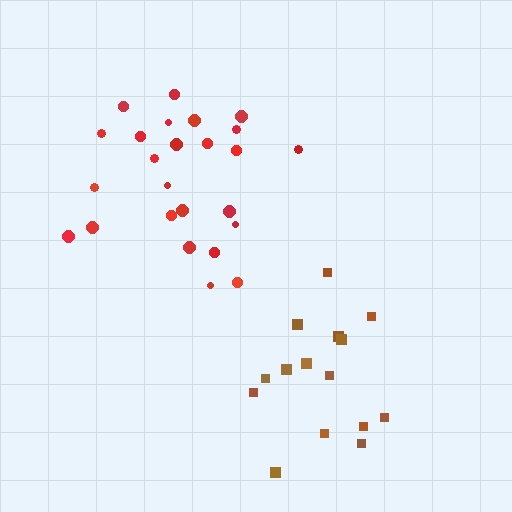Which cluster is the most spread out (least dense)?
Brown.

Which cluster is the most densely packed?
Red.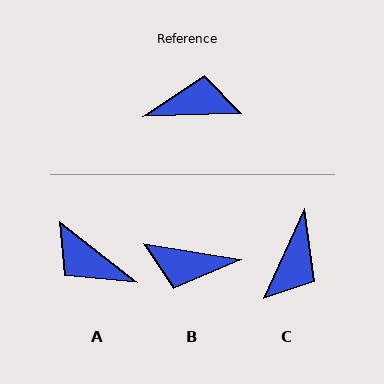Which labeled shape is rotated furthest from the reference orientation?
B, about 169 degrees away.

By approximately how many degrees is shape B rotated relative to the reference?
Approximately 169 degrees counter-clockwise.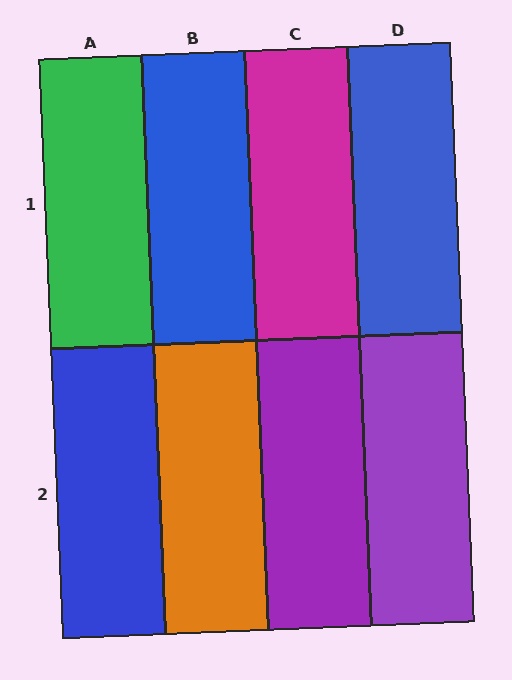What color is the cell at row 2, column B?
Orange.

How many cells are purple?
2 cells are purple.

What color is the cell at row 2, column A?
Blue.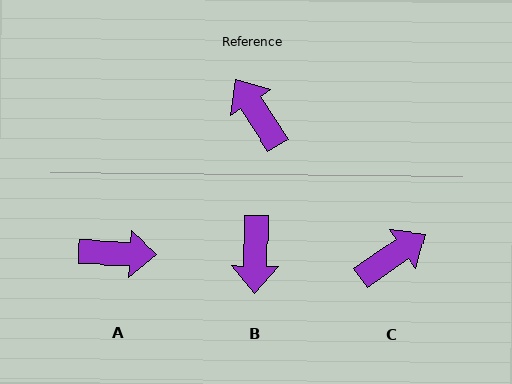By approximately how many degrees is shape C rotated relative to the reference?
Approximately 88 degrees clockwise.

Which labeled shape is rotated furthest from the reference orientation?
B, about 147 degrees away.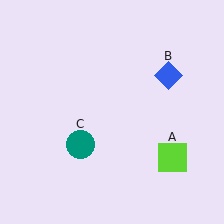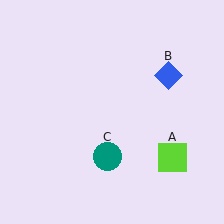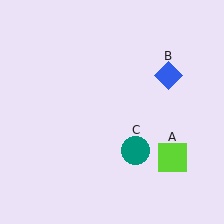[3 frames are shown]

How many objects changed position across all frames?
1 object changed position: teal circle (object C).